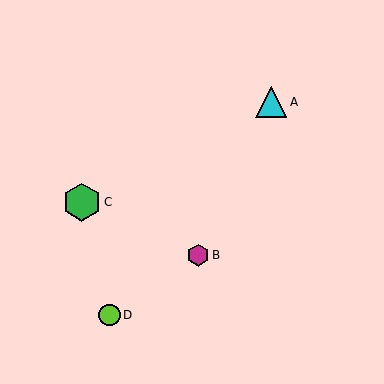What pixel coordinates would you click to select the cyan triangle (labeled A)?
Click at (271, 102) to select the cyan triangle A.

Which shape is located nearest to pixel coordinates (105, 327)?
The lime circle (labeled D) at (110, 315) is nearest to that location.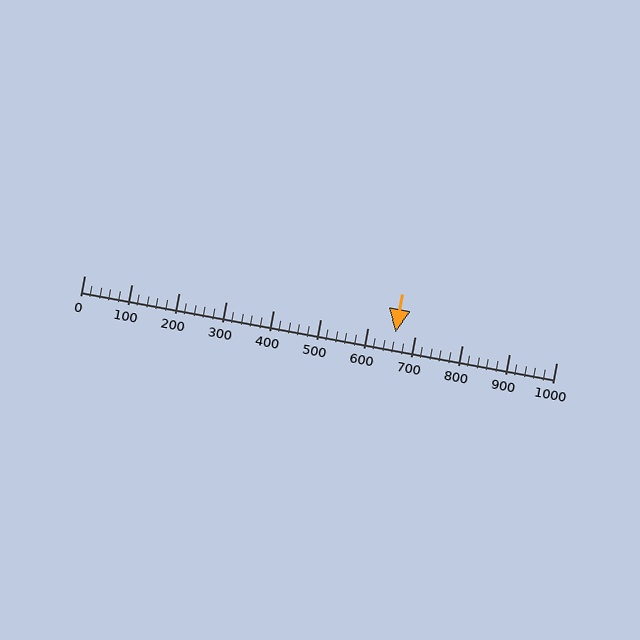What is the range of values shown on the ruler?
The ruler shows values from 0 to 1000.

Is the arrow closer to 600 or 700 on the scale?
The arrow is closer to 700.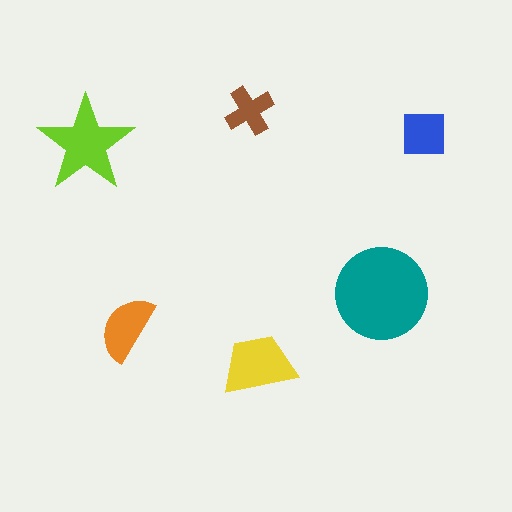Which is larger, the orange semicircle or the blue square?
The orange semicircle.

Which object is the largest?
The teal circle.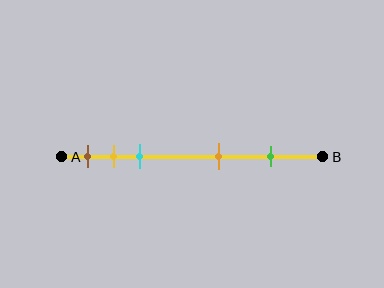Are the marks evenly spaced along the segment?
No, the marks are not evenly spaced.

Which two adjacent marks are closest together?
The yellow and cyan marks are the closest adjacent pair.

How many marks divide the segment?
There are 5 marks dividing the segment.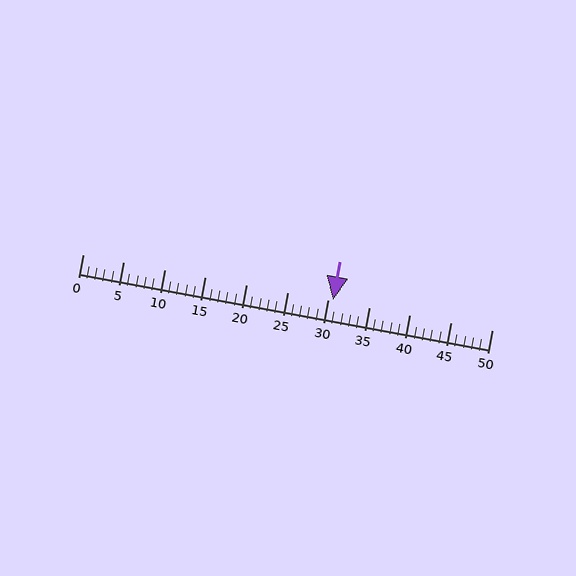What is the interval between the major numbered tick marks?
The major tick marks are spaced 5 units apart.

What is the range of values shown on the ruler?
The ruler shows values from 0 to 50.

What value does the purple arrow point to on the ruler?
The purple arrow points to approximately 31.